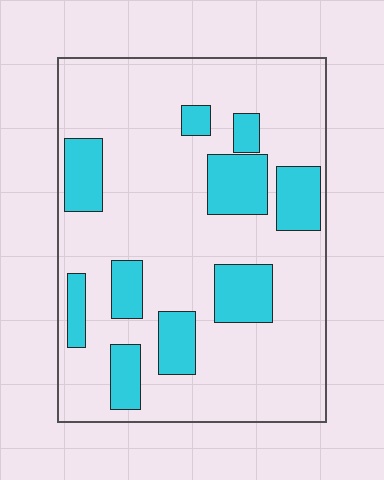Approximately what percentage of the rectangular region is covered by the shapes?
Approximately 25%.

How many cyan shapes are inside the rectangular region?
10.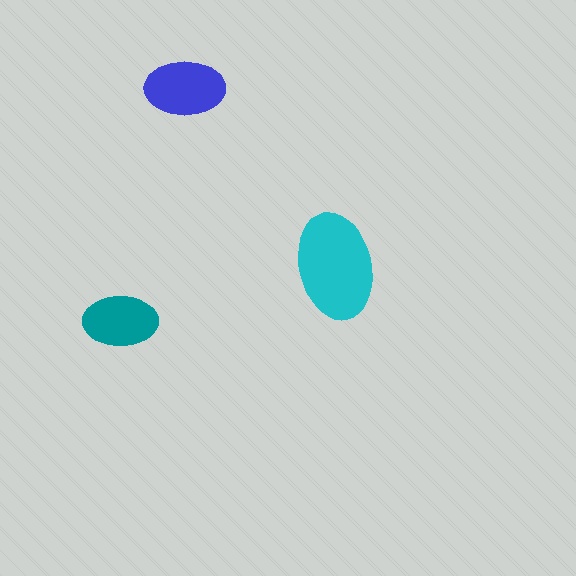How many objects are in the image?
There are 3 objects in the image.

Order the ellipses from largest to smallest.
the cyan one, the blue one, the teal one.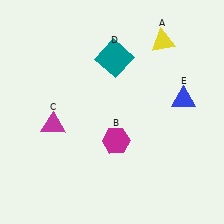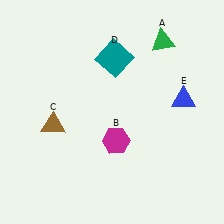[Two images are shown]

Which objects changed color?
A changed from yellow to green. C changed from magenta to brown.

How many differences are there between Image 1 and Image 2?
There are 2 differences between the two images.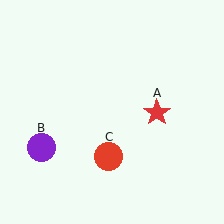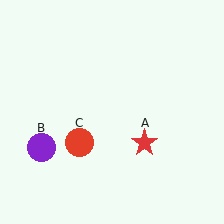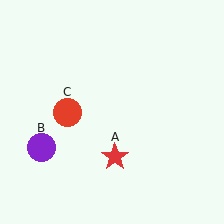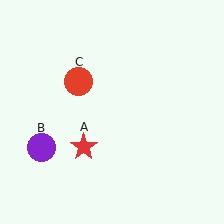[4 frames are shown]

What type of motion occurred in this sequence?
The red star (object A), red circle (object C) rotated clockwise around the center of the scene.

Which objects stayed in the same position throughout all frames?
Purple circle (object B) remained stationary.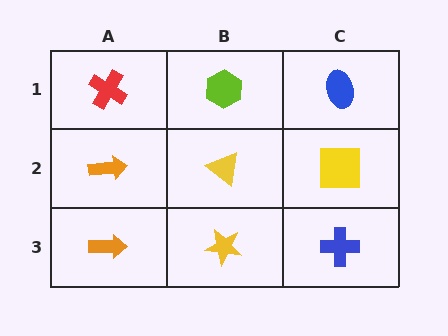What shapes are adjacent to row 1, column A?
An orange arrow (row 2, column A), a lime hexagon (row 1, column B).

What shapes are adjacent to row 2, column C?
A blue ellipse (row 1, column C), a blue cross (row 3, column C), a yellow triangle (row 2, column B).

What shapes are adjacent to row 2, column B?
A lime hexagon (row 1, column B), a yellow star (row 3, column B), an orange arrow (row 2, column A), a yellow square (row 2, column C).